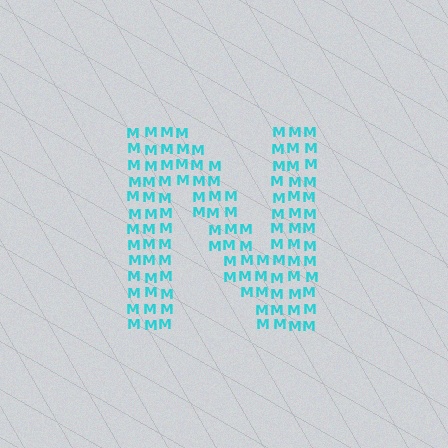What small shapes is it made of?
It is made of small letter M's.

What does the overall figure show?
The overall figure shows the letter N.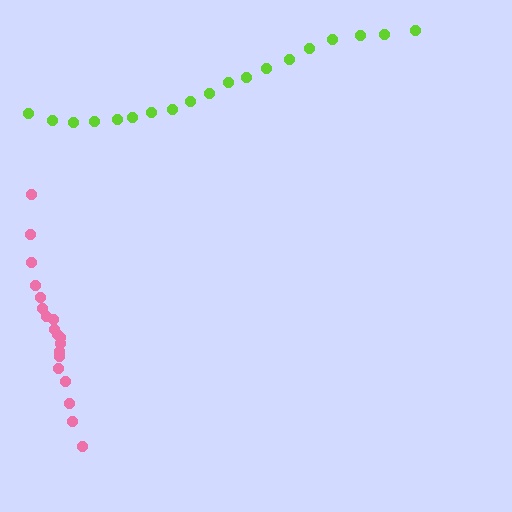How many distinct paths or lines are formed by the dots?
There are 2 distinct paths.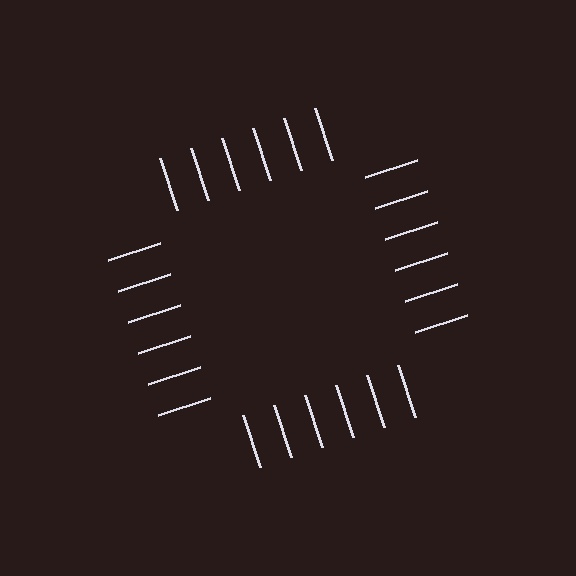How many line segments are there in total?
24 — 6 along each of the 4 edges.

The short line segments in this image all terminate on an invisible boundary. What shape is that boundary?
An illusory square — the line segments terminate on its edges but no continuous stroke is drawn.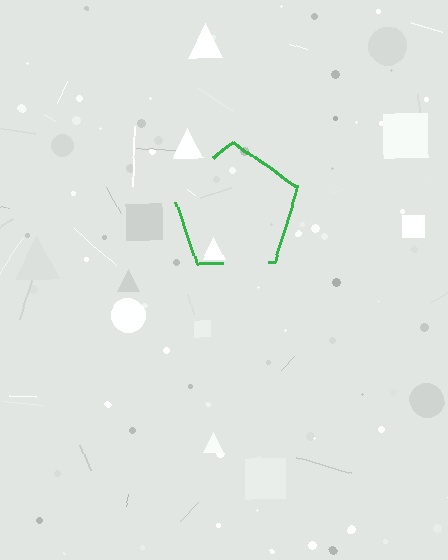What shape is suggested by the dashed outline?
The dashed outline suggests a pentagon.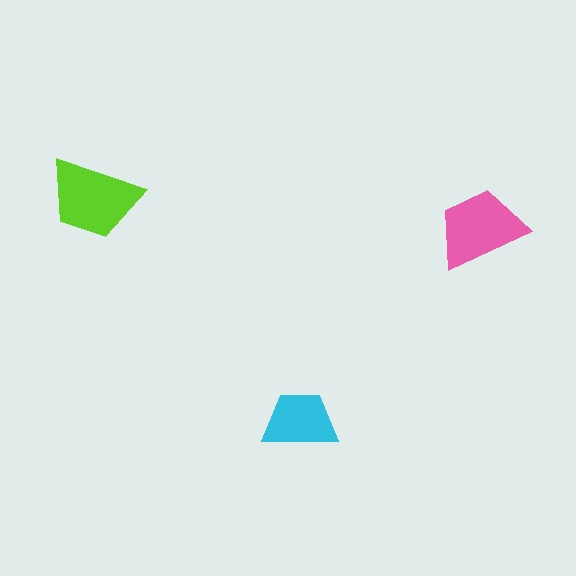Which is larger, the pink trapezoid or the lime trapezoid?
The lime one.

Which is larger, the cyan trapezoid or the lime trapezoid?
The lime one.